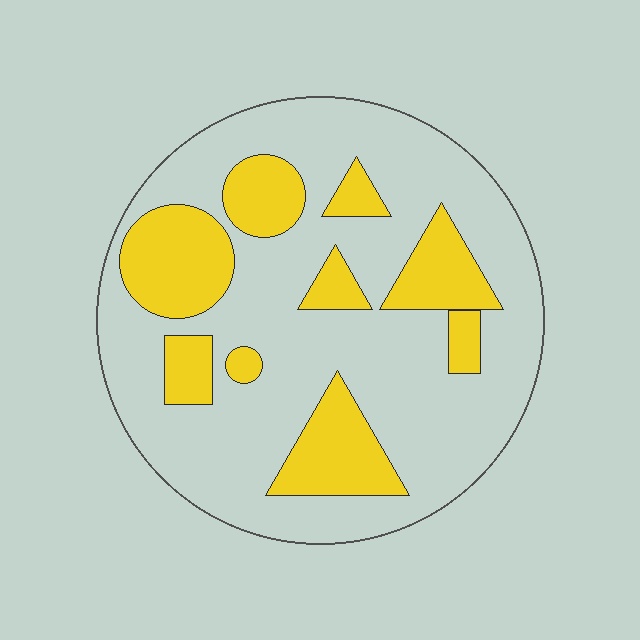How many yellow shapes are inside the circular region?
9.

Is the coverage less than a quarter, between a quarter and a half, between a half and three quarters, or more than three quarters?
Between a quarter and a half.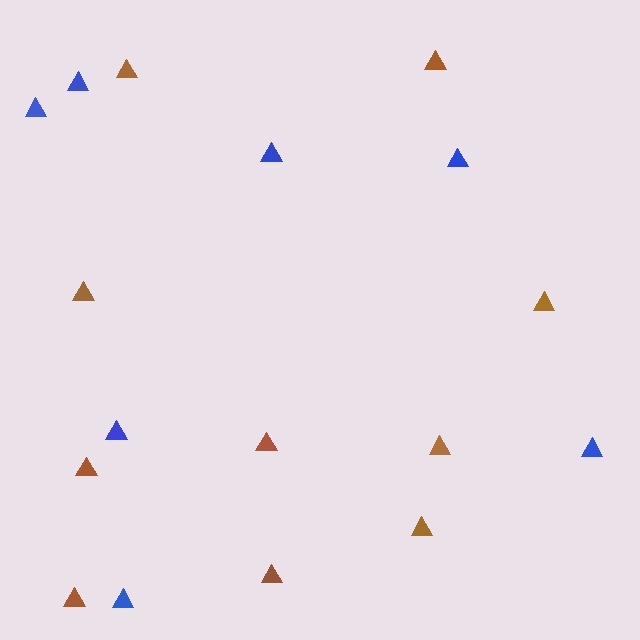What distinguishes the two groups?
There are 2 groups: one group of blue triangles (7) and one group of brown triangles (10).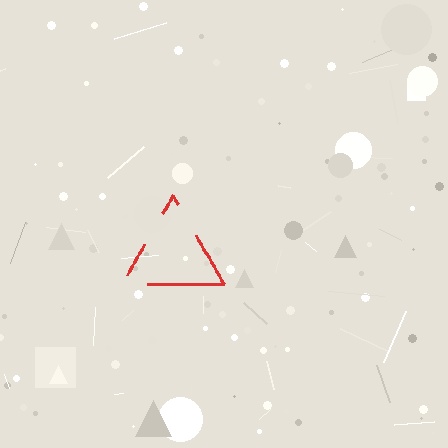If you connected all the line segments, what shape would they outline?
They would outline a triangle.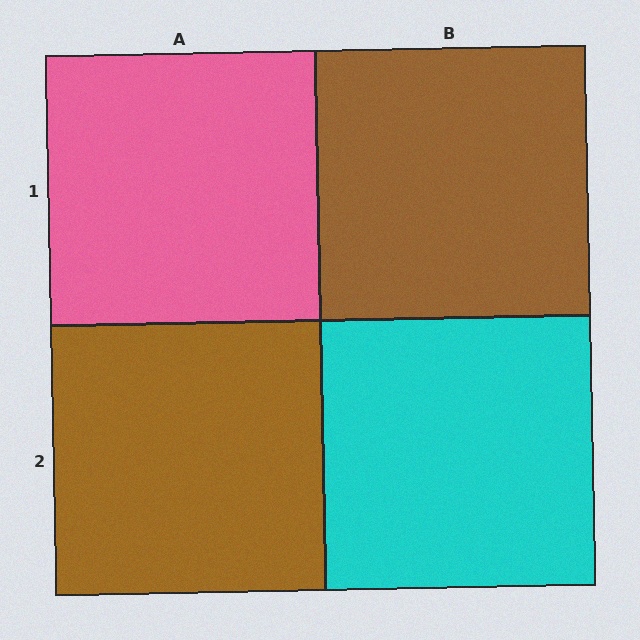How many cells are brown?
2 cells are brown.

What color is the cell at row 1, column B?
Brown.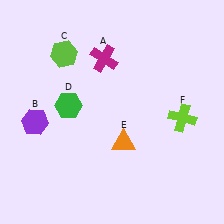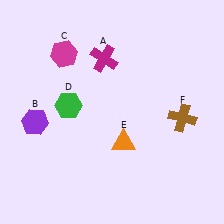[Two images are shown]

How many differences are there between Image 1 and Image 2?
There are 2 differences between the two images.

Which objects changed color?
C changed from lime to magenta. F changed from lime to brown.